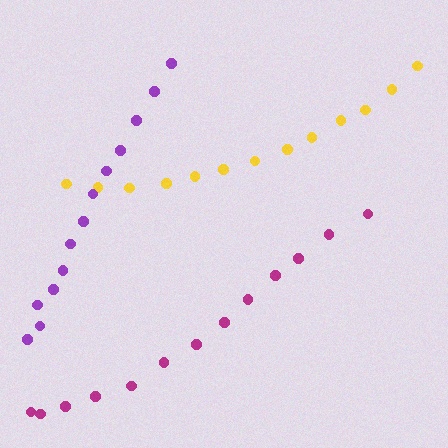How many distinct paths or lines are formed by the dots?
There are 3 distinct paths.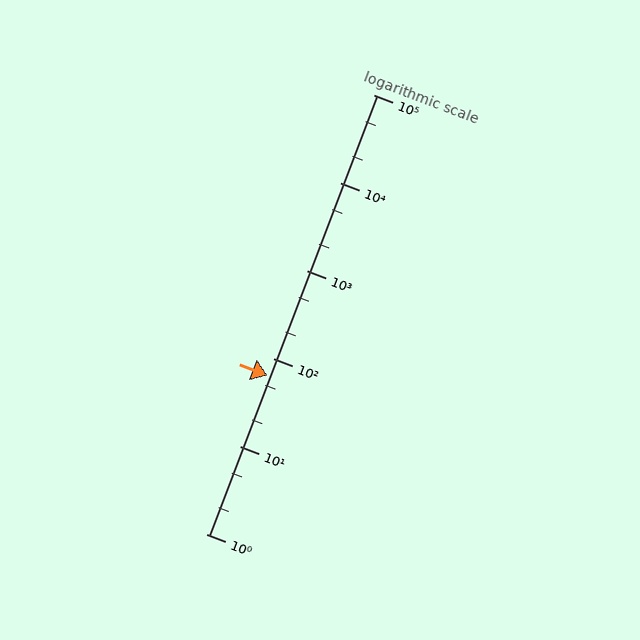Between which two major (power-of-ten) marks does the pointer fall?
The pointer is between 10 and 100.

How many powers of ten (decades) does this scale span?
The scale spans 5 decades, from 1 to 100000.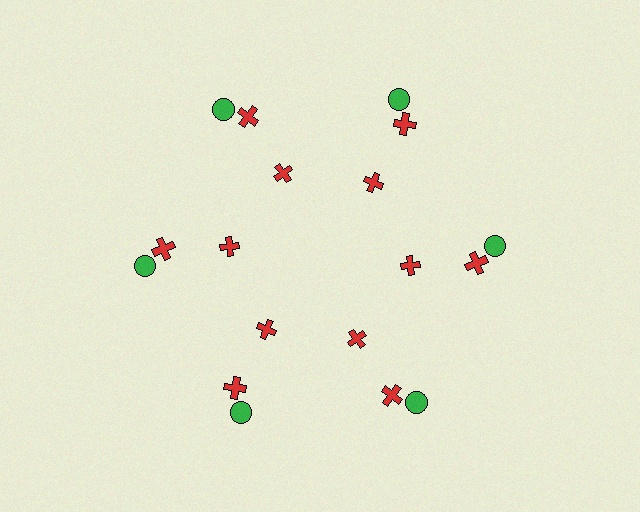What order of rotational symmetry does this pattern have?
This pattern has 6-fold rotational symmetry.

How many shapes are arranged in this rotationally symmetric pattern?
There are 18 shapes, arranged in 6 groups of 3.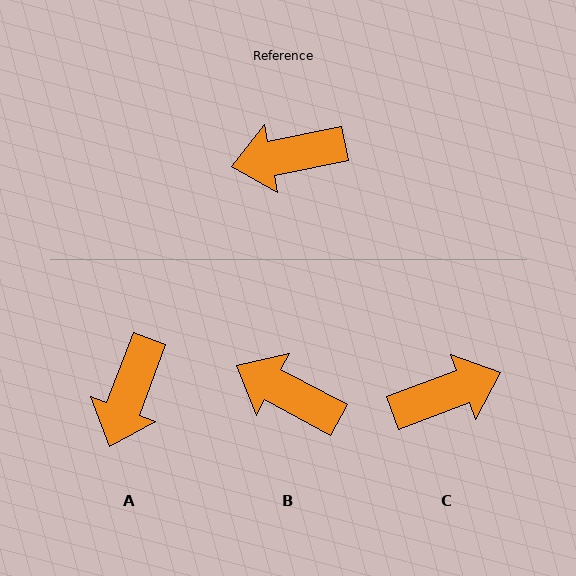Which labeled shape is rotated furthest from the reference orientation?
C, about 171 degrees away.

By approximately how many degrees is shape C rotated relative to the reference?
Approximately 171 degrees clockwise.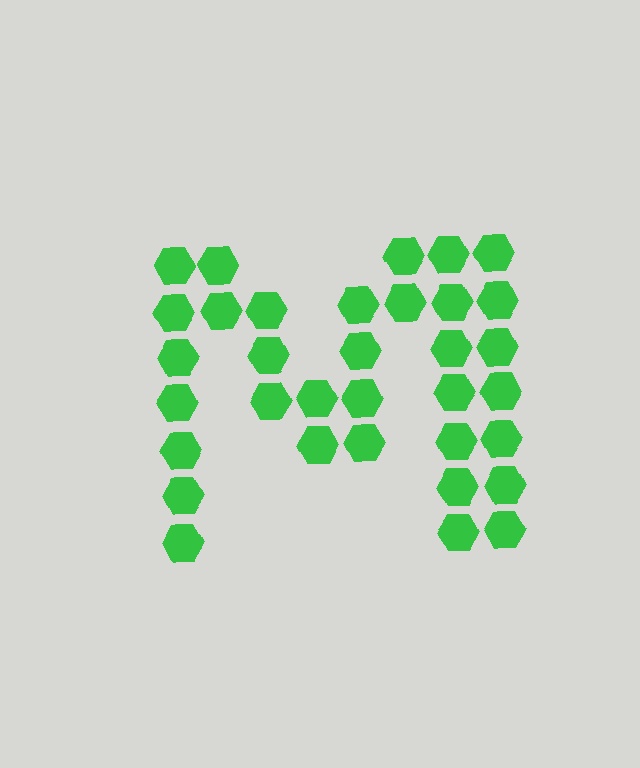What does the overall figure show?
The overall figure shows the letter M.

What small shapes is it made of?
It is made of small hexagons.